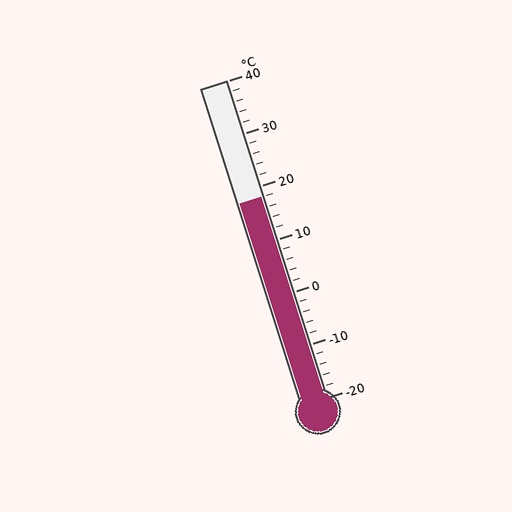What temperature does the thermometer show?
The thermometer shows approximately 18°C.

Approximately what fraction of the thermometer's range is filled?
The thermometer is filled to approximately 65% of its range.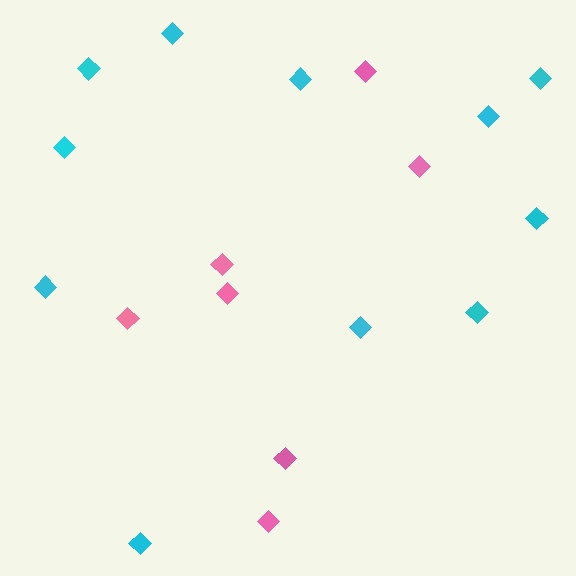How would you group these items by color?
There are 2 groups: one group of pink diamonds (7) and one group of cyan diamonds (11).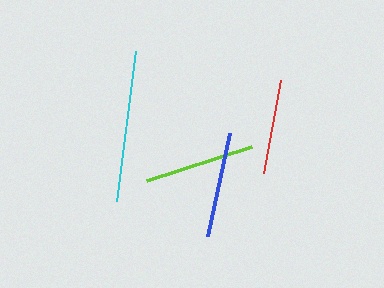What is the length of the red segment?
The red segment is approximately 95 pixels long.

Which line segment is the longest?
The cyan line is the longest at approximately 151 pixels.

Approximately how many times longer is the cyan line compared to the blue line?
The cyan line is approximately 1.4 times the length of the blue line.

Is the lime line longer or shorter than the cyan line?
The cyan line is longer than the lime line.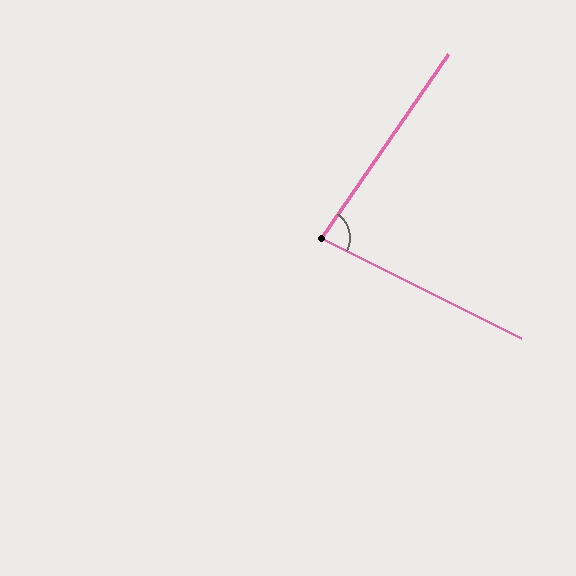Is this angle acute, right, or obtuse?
It is acute.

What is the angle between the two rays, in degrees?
Approximately 82 degrees.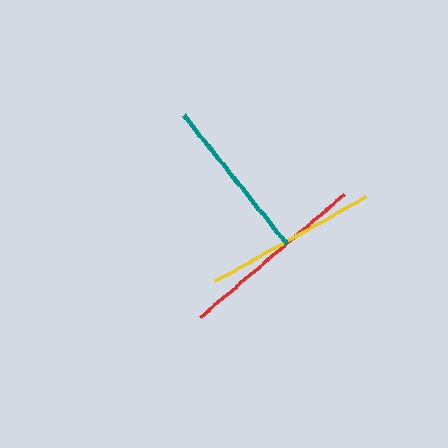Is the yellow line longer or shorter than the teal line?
The yellow line is longer than the teal line.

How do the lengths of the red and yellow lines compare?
The red and yellow lines are approximately the same length.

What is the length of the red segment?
The red segment is approximately 189 pixels long.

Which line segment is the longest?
The red line is the longest at approximately 189 pixels.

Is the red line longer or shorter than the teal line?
The red line is longer than the teal line.